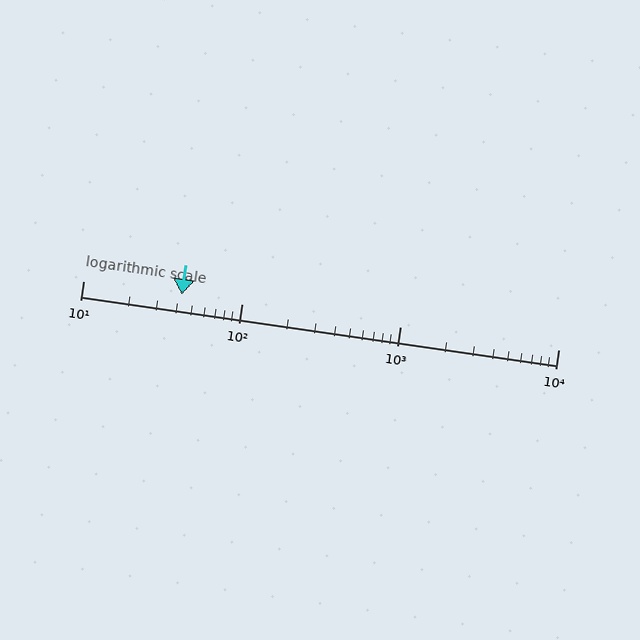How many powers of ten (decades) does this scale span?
The scale spans 3 decades, from 10 to 10000.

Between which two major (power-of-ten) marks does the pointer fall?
The pointer is between 10 and 100.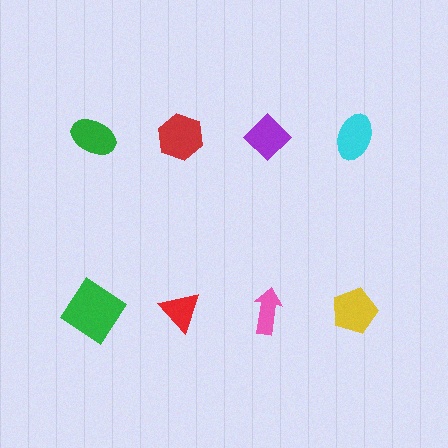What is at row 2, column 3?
A pink arrow.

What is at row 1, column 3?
A purple diamond.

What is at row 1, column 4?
A cyan ellipse.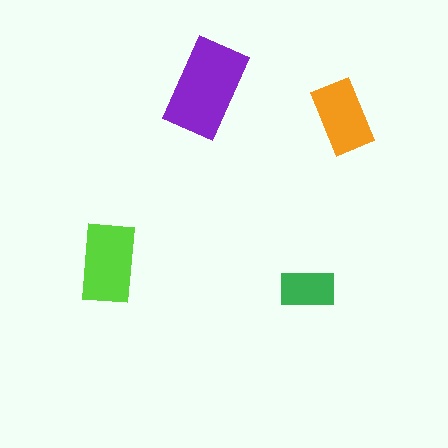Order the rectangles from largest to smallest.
the purple one, the lime one, the orange one, the green one.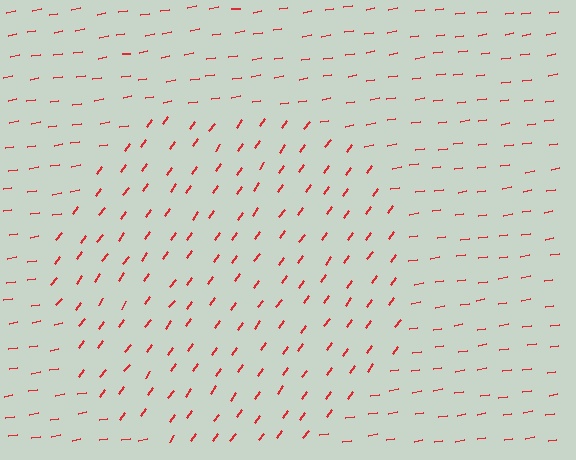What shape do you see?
I see a circle.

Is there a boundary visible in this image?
Yes, there is a texture boundary formed by a change in line orientation.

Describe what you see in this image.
The image is filled with small red line segments. A circle region in the image has lines oriented differently from the surrounding lines, creating a visible texture boundary.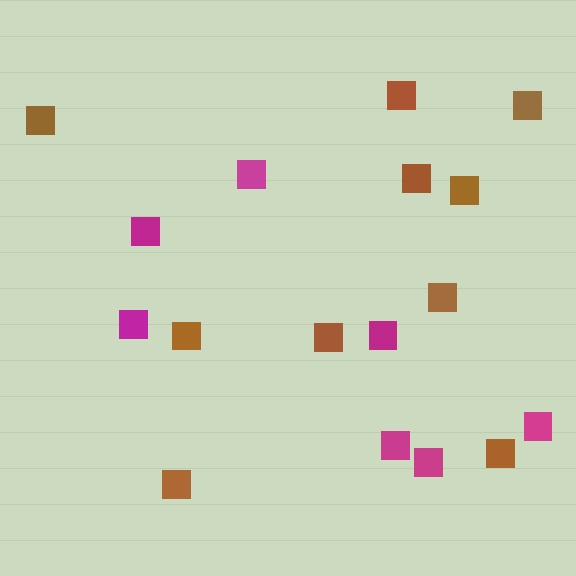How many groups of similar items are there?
There are 2 groups: one group of brown squares (10) and one group of magenta squares (7).